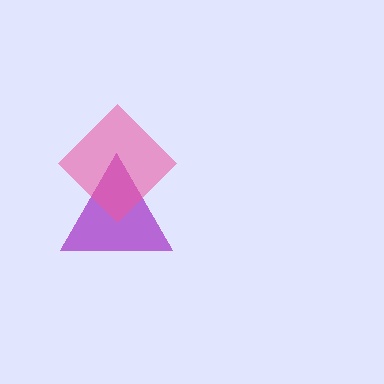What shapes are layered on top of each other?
The layered shapes are: a purple triangle, a pink diamond.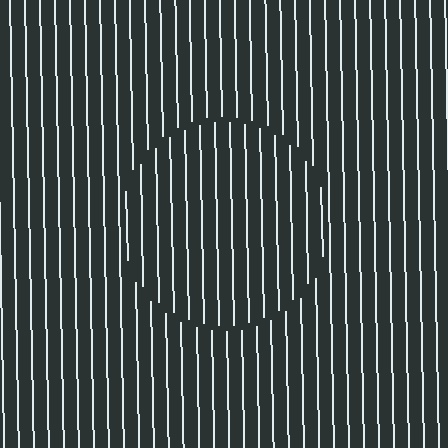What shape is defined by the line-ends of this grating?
An illusory circle. The interior of the shape contains the same grating, shifted by half a period — the contour is defined by the phase discontinuity where line-ends from the inner and outer gratings abut.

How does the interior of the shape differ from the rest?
The interior of the shape contains the same grating, shifted by half a period — the contour is defined by the phase discontinuity where line-ends from the inner and outer gratings abut.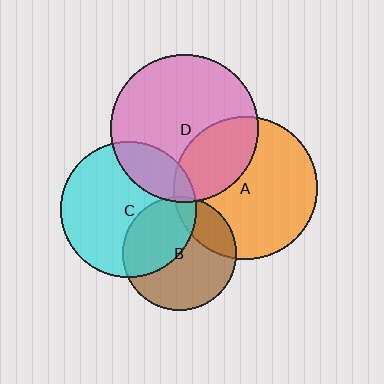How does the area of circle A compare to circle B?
Approximately 1.6 times.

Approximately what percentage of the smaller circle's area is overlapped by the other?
Approximately 40%.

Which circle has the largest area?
Circle D (pink).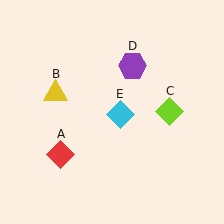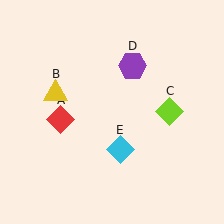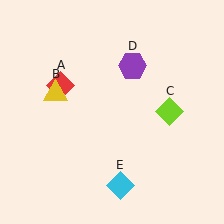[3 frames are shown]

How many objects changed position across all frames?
2 objects changed position: red diamond (object A), cyan diamond (object E).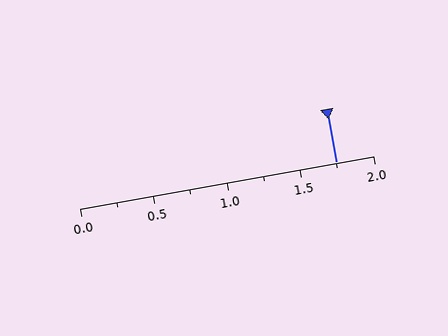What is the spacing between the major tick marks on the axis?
The major ticks are spaced 0.5 apart.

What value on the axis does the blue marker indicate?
The marker indicates approximately 1.75.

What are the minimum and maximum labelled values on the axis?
The axis runs from 0.0 to 2.0.